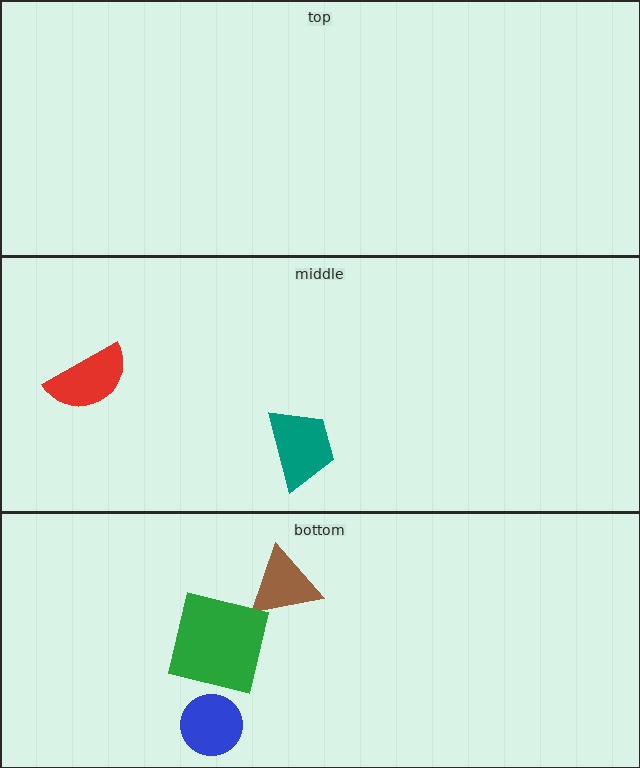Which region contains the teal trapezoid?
The middle region.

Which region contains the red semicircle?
The middle region.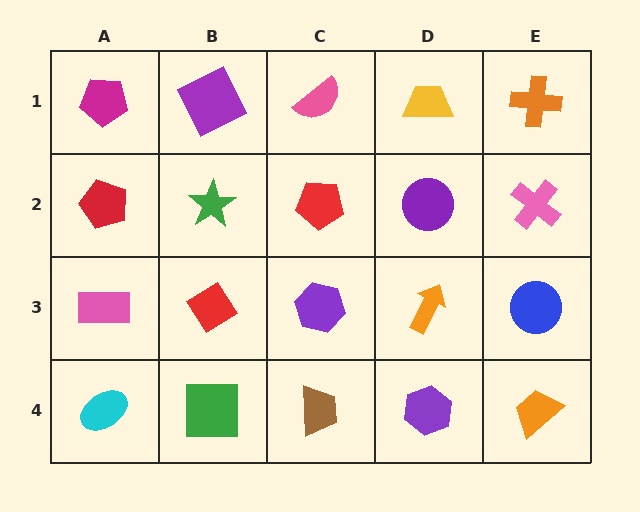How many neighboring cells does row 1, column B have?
3.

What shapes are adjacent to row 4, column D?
An orange arrow (row 3, column D), a brown trapezoid (row 4, column C), an orange trapezoid (row 4, column E).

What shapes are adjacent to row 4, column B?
A red diamond (row 3, column B), a cyan ellipse (row 4, column A), a brown trapezoid (row 4, column C).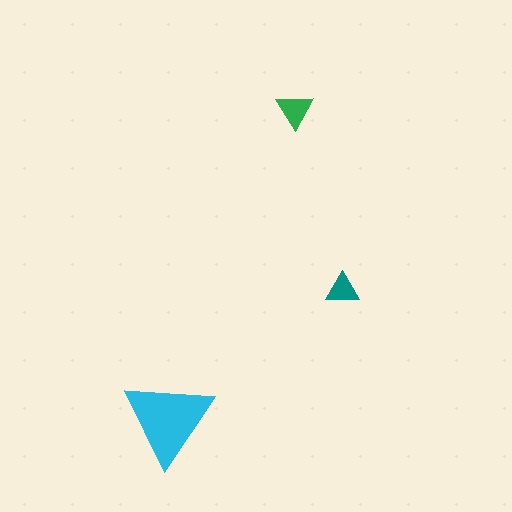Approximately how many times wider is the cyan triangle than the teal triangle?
About 2.5 times wider.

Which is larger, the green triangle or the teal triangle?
The green one.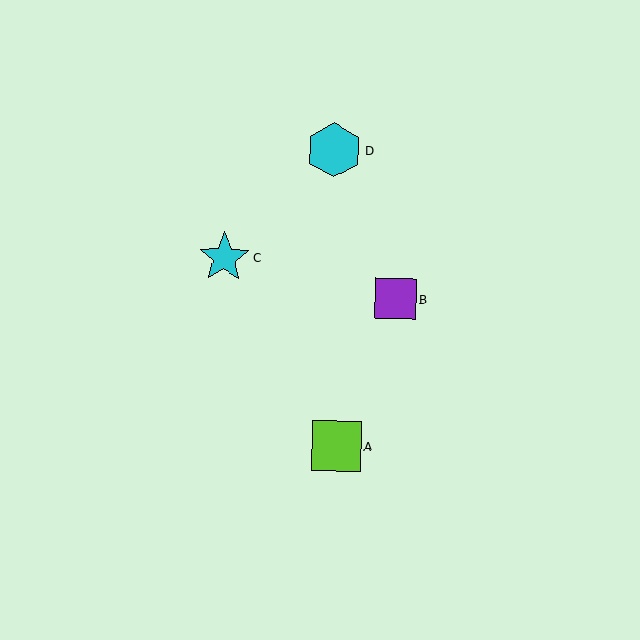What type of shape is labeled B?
Shape B is a purple square.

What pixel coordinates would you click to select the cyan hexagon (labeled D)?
Click at (334, 150) to select the cyan hexagon D.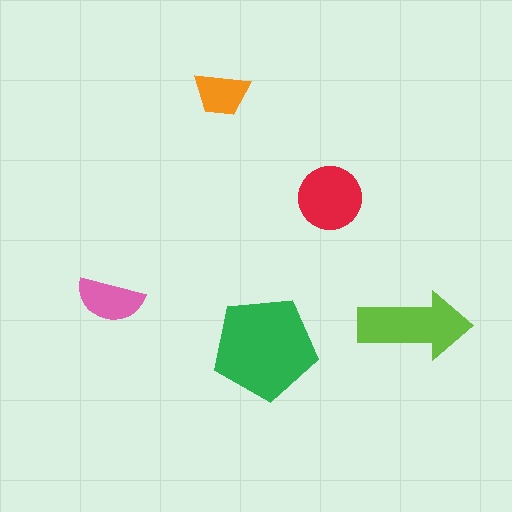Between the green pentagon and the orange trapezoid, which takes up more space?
The green pentagon.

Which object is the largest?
The green pentagon.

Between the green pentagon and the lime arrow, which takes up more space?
The green pentagon.